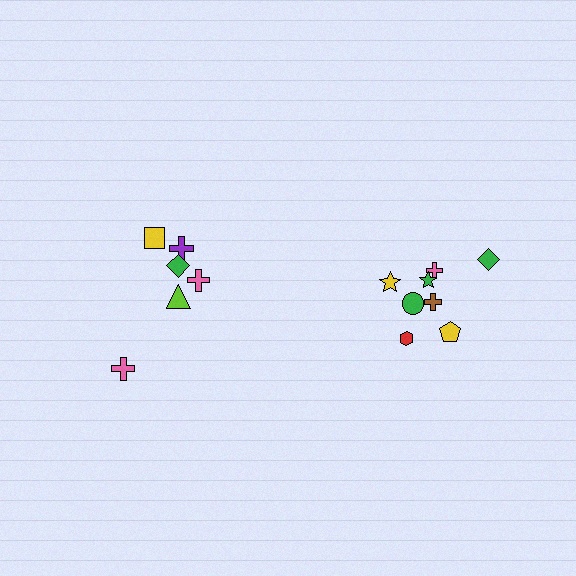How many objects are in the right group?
There are 8 objects.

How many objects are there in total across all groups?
There are 14 objects.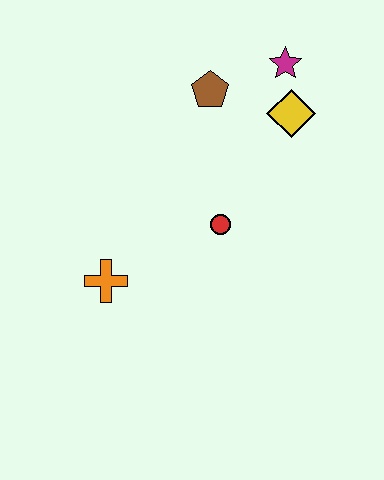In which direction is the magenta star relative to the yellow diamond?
The magenta star is above the yellow diamond.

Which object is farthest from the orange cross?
The magenta star is farthest from the orange cross.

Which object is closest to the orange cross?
The red circle is closest to the orange cross.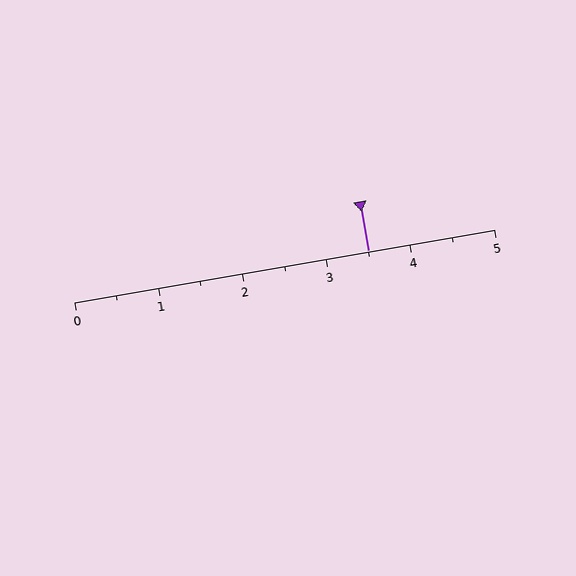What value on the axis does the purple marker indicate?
The marker indicates approximately 3.5.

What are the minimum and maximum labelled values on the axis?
The axis runs from 0 to 5.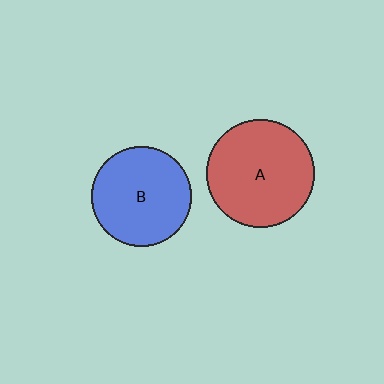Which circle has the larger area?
Circle A (red).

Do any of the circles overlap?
No, none of the circles overlap.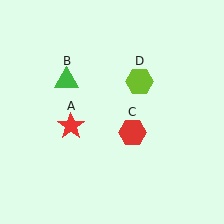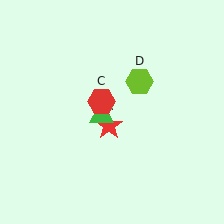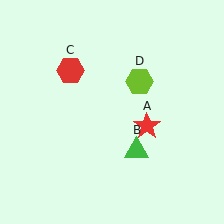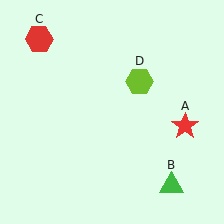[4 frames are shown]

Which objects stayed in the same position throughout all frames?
Lime hexagon (object D) remained stationary.